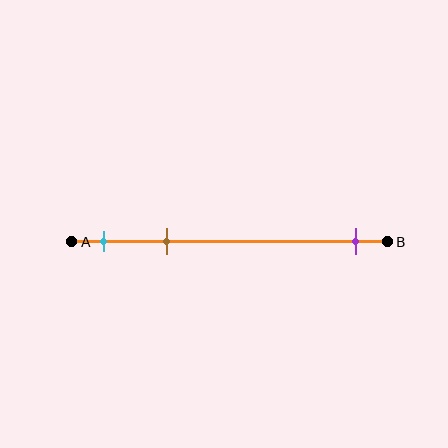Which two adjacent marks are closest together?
The cyan and brown marks are the closest adjacent pair.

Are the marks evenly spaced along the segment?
No, the marks are not evenly spaced.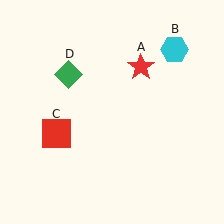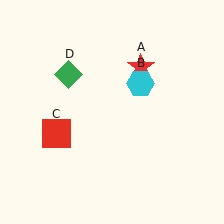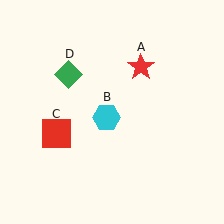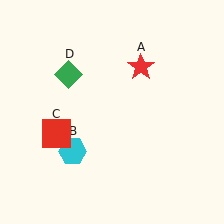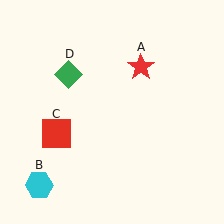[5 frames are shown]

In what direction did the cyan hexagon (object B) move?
The cyan hexagon (object B) moved down and to the left.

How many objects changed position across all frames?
1 object changed position: cyan hexagon (object B).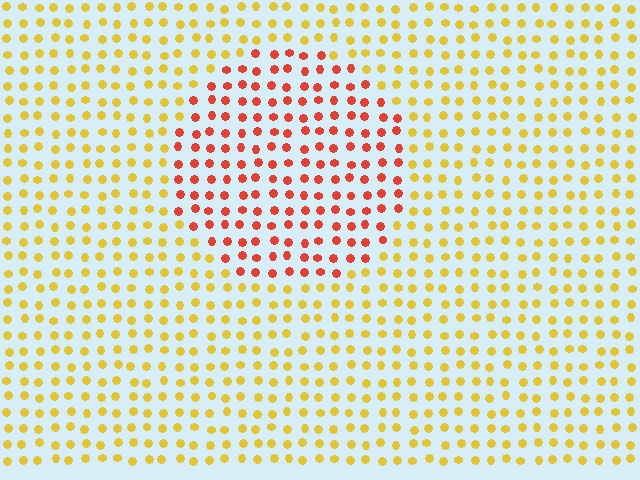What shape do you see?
I see a circle.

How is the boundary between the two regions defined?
The boundary is defined purely by a slight shift in hue (about 47 degrees). Spacing, size, and orientation are identical on both sides.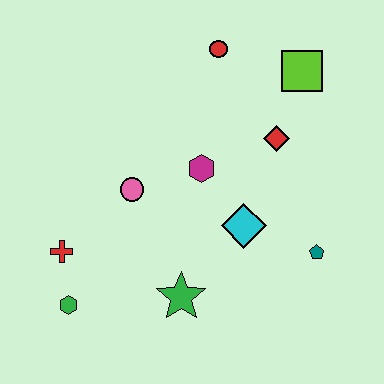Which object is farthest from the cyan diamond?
The green hexagon is farthest from the cyan diamond.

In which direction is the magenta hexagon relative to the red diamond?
The magenta hexagon is to the left of the red diamond.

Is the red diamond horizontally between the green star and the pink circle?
No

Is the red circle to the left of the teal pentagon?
Yes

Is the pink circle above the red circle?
No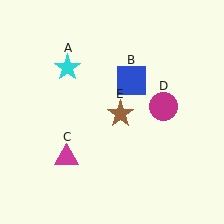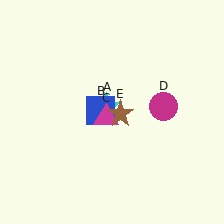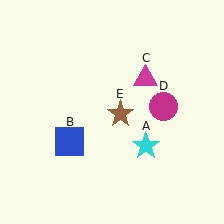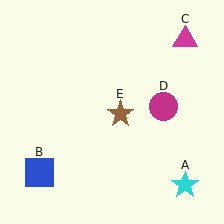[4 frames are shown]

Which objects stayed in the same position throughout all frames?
Magenta circle (object D) and brown star (object E) remained stationary.